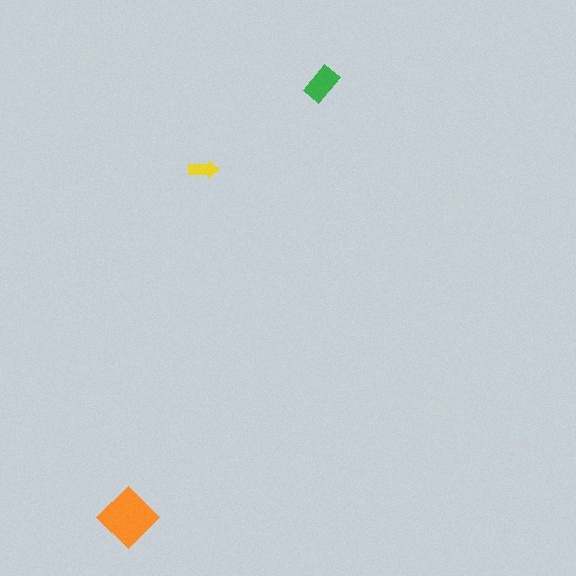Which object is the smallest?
The yellow arrow.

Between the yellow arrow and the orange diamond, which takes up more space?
The orange diamond.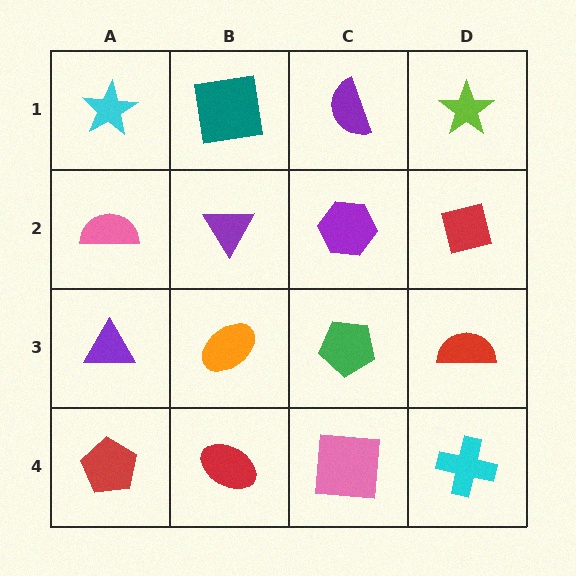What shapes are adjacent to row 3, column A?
A pink semicircle (row 2, column A), a red pentagon (row 4, column A), an orange ellipse (row 3, column B).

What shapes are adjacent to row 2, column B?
A teal square (row 1, column B), an orange ellipse (row 3, column B), a pink semicircle (row 2, column A), a purple hexagon (row 2, column C).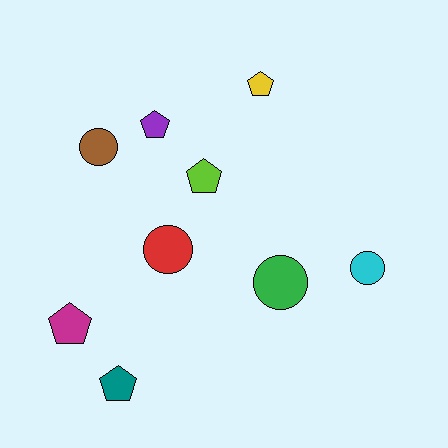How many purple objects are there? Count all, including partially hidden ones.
There is 1 purple object.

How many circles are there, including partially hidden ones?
There are 4 circles.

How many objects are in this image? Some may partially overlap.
There are 9 objects.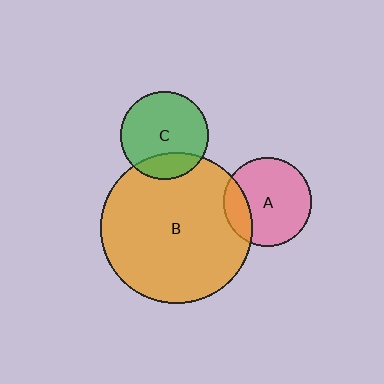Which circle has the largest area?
Circle B (orange).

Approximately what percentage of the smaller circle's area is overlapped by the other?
Approximately 20%.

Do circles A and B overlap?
Yes.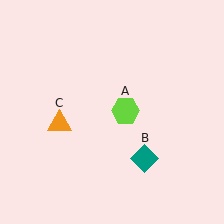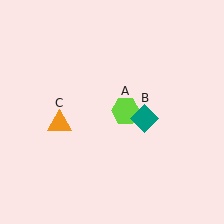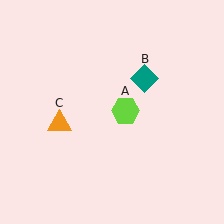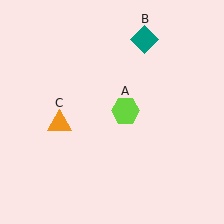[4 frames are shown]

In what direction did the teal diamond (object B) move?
The teal diamond (object B) moved up.